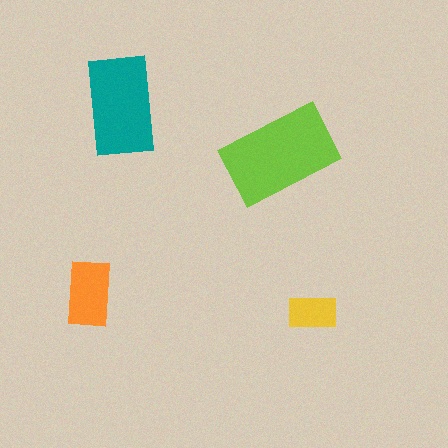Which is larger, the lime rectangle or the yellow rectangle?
The lime one.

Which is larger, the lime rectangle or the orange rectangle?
The lime one.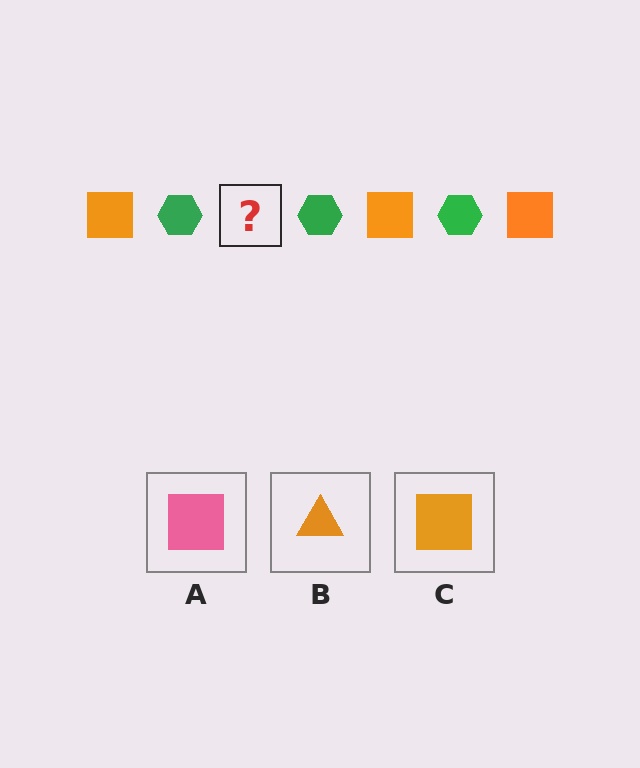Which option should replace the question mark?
Option C.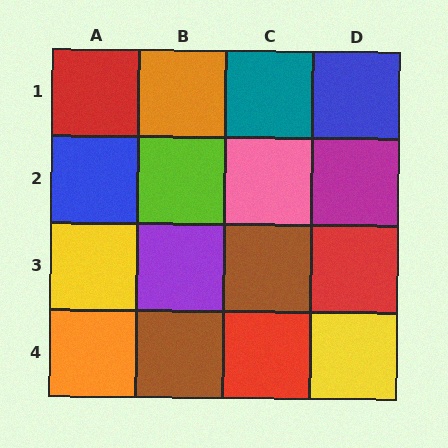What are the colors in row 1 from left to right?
Red, orange, teal, blue.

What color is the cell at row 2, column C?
Pink.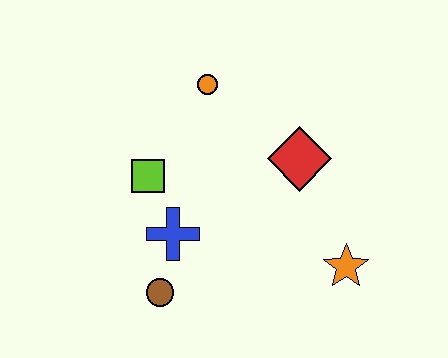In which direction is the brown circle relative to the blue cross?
The brown circle is below the blue cross.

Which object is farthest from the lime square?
The orange star is farthest from the lime square.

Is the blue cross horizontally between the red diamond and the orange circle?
No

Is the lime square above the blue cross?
Yes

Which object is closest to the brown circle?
The blue cross is closest to the brown circle.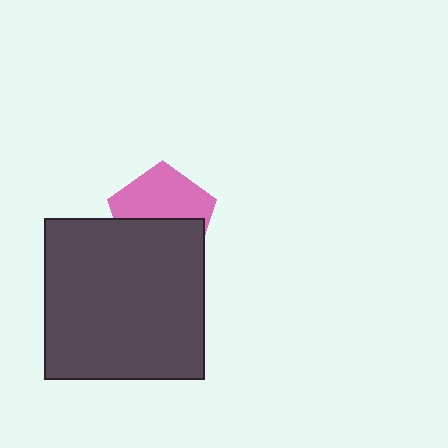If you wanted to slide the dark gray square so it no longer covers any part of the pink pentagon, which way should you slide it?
Slide it down — that is the most direct way to separate the two shapes.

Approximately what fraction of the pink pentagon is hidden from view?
Roughly 48% of the pink pentagon is hidden behind the dark gray square.